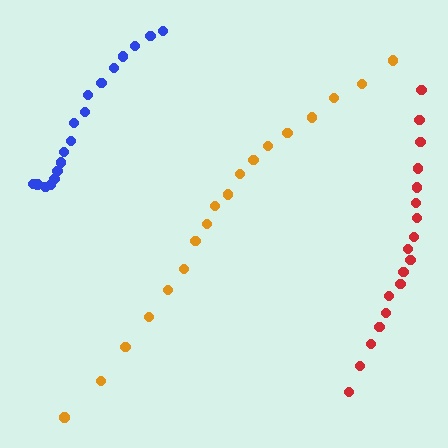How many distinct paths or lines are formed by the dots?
There are 3 distinct paths.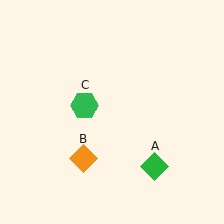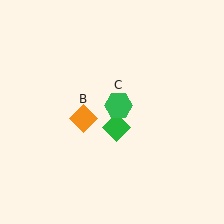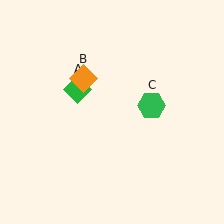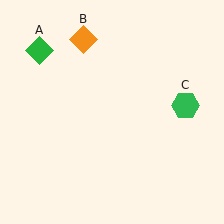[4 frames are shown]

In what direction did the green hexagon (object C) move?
The green hexagon (object C) moved right.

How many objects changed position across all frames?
3 objects changed position: green diamond (object A), orange diamond (object B), green hexagon (object C).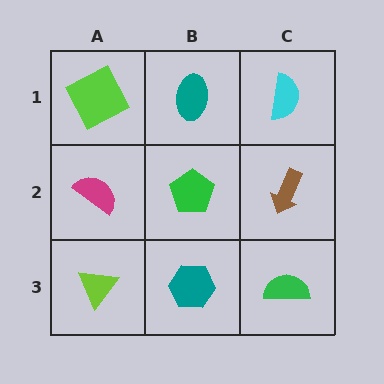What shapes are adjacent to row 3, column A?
A magenta semicircle (row 2, column A), a teal hexagon (row 3, column B).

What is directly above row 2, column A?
A lime square.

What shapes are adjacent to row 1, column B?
A green pentagon (row 2, column B), a lime square (row 1, column A), a cyan semicircle (row 1, column C).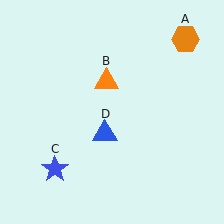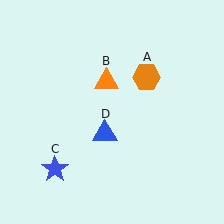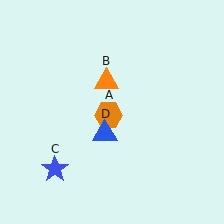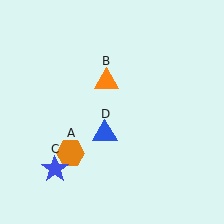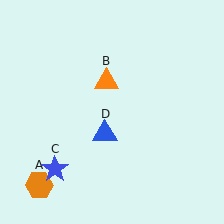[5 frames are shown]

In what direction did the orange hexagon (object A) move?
The orange hexagon (object A) moved down and to the left.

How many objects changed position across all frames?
1 object changed position: orange hexagon (object A).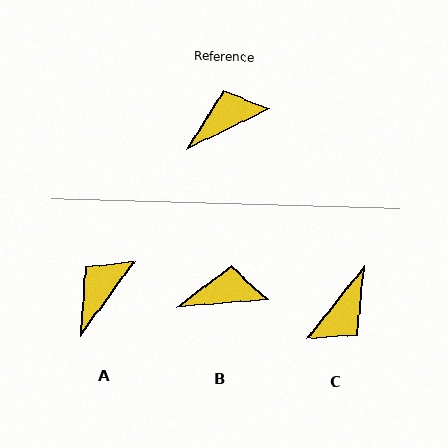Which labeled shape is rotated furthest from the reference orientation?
C, about 154 degrees away.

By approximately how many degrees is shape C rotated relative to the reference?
Approximately 154 degrees clockwise.